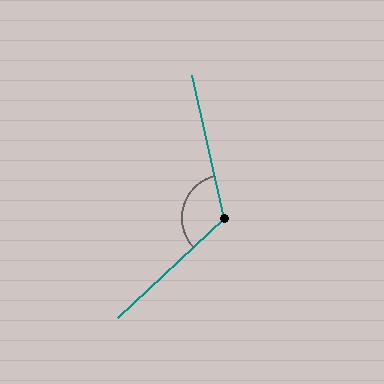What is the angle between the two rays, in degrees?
Approximately 120 degrees.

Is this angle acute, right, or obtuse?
It is obtuse.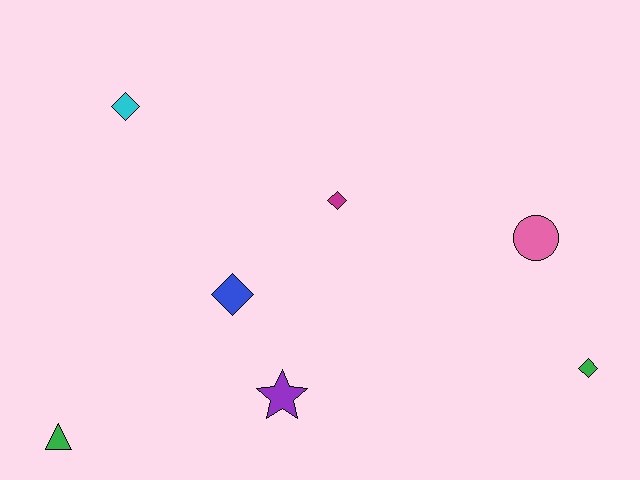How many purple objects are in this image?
There is 1 purple object.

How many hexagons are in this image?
There are no hexagons.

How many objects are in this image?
There are 7 objects.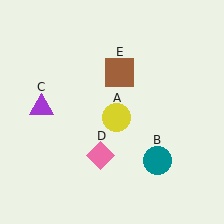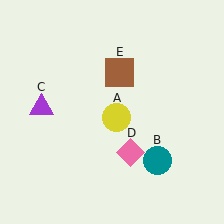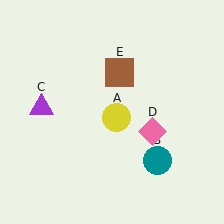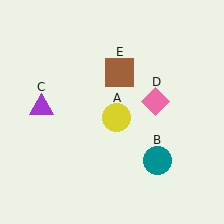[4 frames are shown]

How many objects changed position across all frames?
1 object changed position: pink diamond (object D).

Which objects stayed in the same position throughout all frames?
Yellow circle (object A) and teal circle (object B) and purple triangle (object C) and brown square (object E) remained stationary.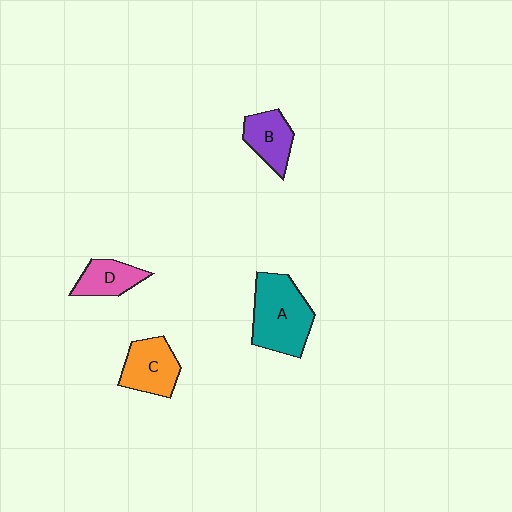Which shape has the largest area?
Shape A (teal).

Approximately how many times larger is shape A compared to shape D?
Approximately 2.0 times.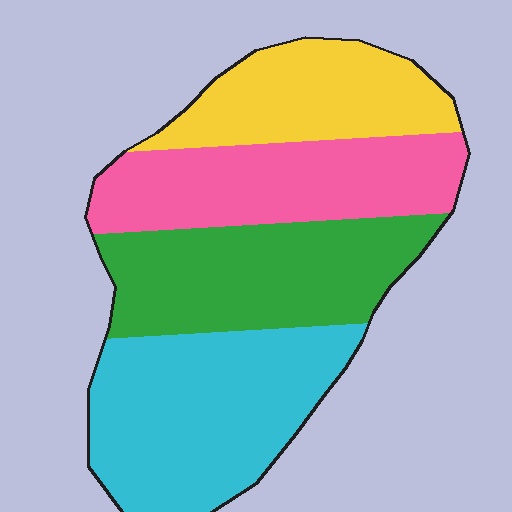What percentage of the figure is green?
Green takes up about one quarter (1/4) of the figure.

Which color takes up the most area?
Cyan, at roughly 30%.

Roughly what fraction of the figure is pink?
Pink covers roughly 25% of the figure.